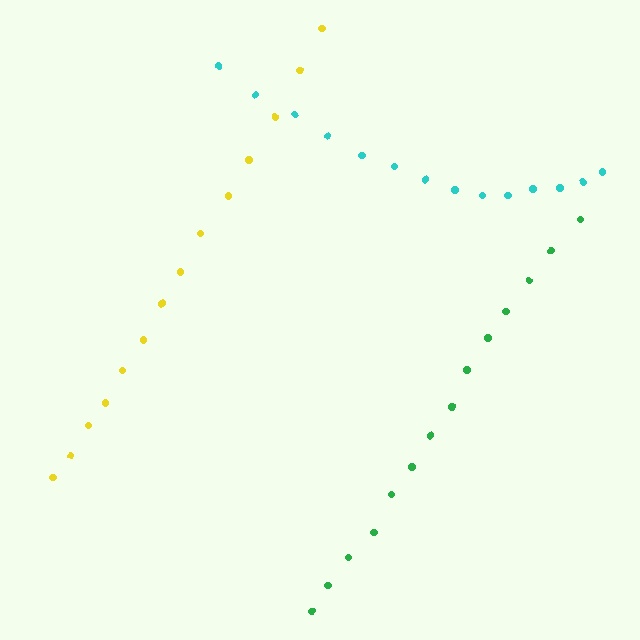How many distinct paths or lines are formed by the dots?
There are 3 distinct paths.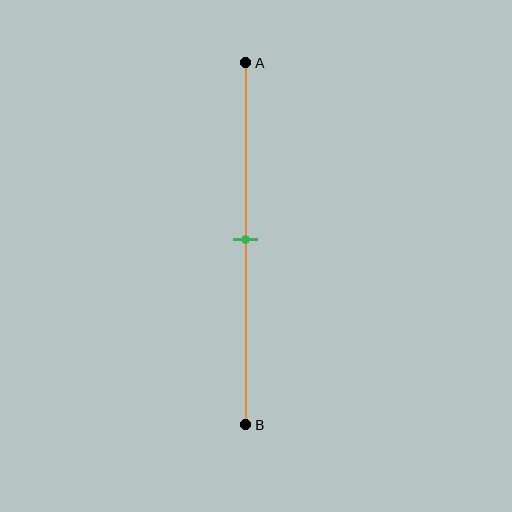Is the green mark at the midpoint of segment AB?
Yes, the mark is approximately at the midpoint.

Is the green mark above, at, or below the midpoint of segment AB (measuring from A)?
The green mark is approximately at the midpoint of segment AB.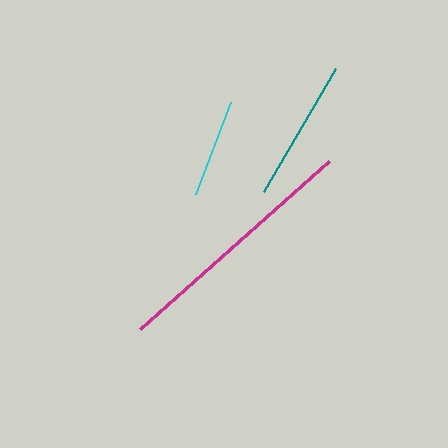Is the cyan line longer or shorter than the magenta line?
The magenta line is longer than the cyan line.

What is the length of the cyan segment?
The cyan segment is approximately 98 pixels long.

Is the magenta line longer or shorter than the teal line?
The magenta line is longer than the teal line.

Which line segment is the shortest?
The cyan line is the shortest at approximately 98 pixels.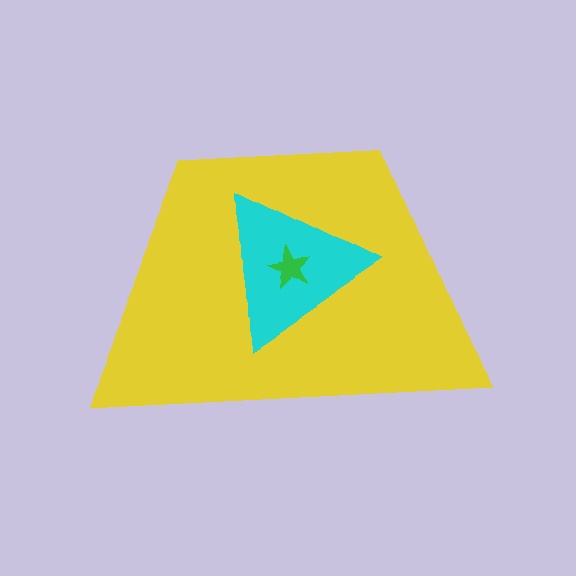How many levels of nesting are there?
3.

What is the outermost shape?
The yellow trapezoid.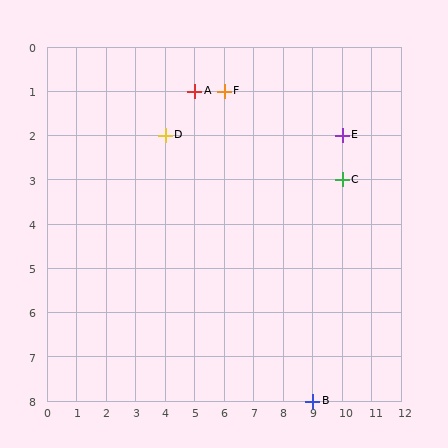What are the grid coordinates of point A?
Point A is at grid coordinates (5, 1).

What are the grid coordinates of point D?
Point D is at grid coordinates (4, 2).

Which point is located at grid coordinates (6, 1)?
Point F is at (6, 1).